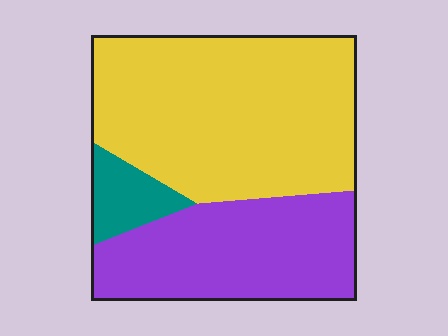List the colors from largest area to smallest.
From largest to smallest: yellow, purple, teal.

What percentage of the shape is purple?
Purple takes up between a third and a half of the shape.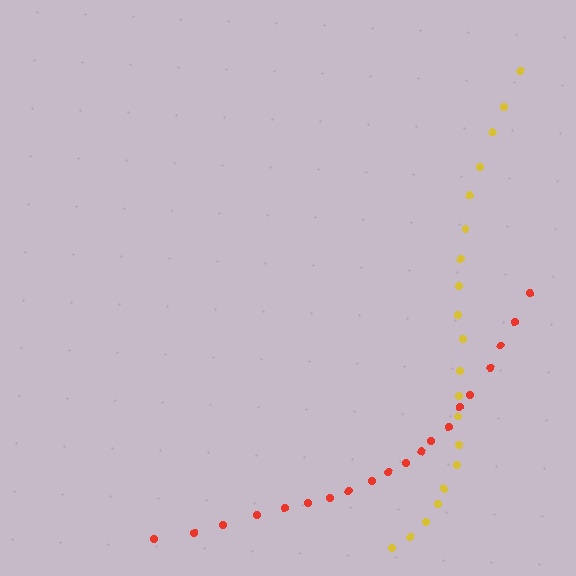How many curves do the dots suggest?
There are 2 distinct paths.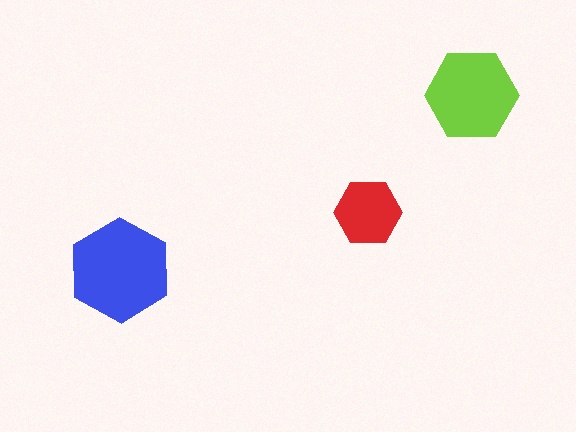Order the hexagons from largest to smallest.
the blue one, the lime one, the red one.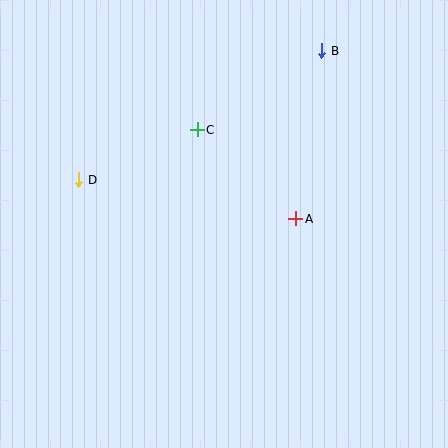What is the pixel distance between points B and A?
The distance between B and A is 170 pixels.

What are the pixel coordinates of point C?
Point C is at (197, 130).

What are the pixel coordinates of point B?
Point B is at (322, 51).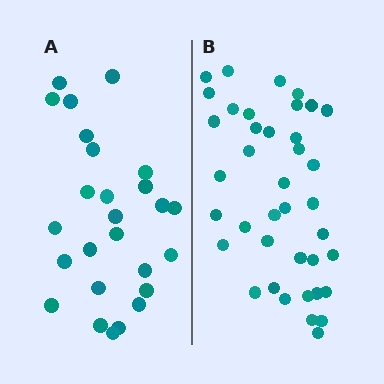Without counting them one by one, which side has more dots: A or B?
Region B (the right region) has more dots.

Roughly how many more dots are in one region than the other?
Region B has approximately 15 more dots than region A.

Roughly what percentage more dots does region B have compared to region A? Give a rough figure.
About 50% more.